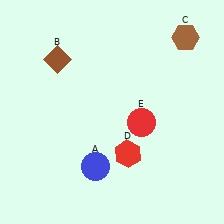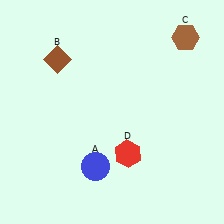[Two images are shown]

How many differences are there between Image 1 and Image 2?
There is 1 difference between the two images.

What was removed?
The red circle (E) was removed in Image 2.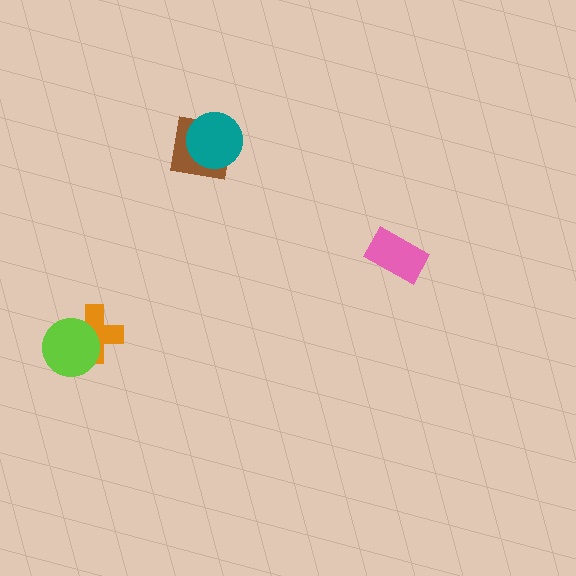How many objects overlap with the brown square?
1 object overlaps with the brown square.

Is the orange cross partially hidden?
Yes, it is partially covered by another shape.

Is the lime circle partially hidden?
No, no other shape covers it.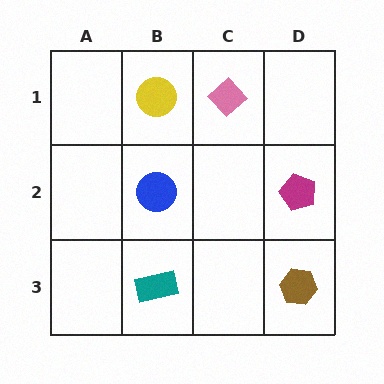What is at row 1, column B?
A yellow circle.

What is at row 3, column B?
A teal rectangle.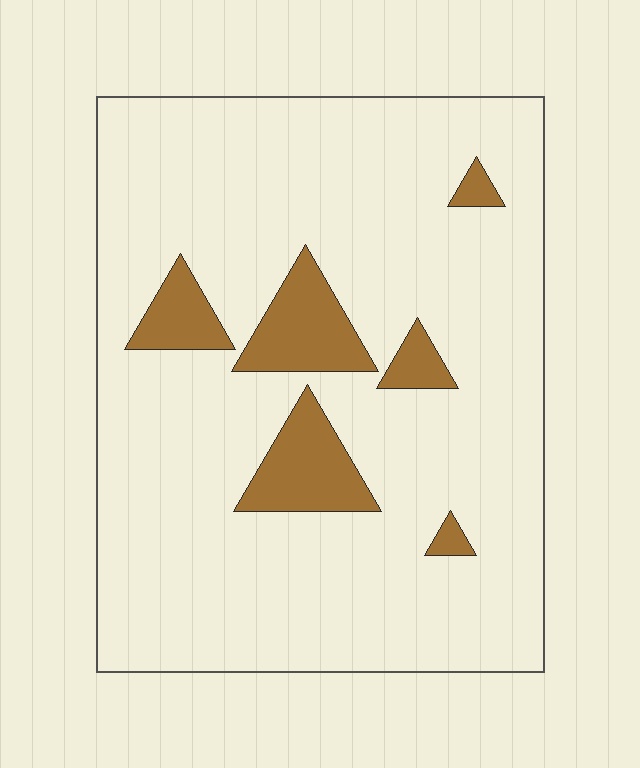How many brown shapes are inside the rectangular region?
6.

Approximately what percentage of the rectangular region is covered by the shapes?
Approximately 10%.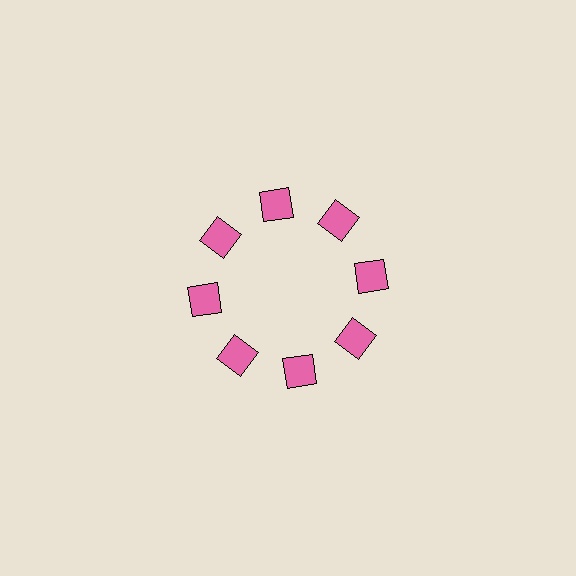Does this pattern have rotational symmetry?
Yes, this pattern has 8-fold rotational symmetry. It looks the same after rotating 45 degrees around the center.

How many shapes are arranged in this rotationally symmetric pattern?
There are 8 shapes, arranged in 8 groups of 1.